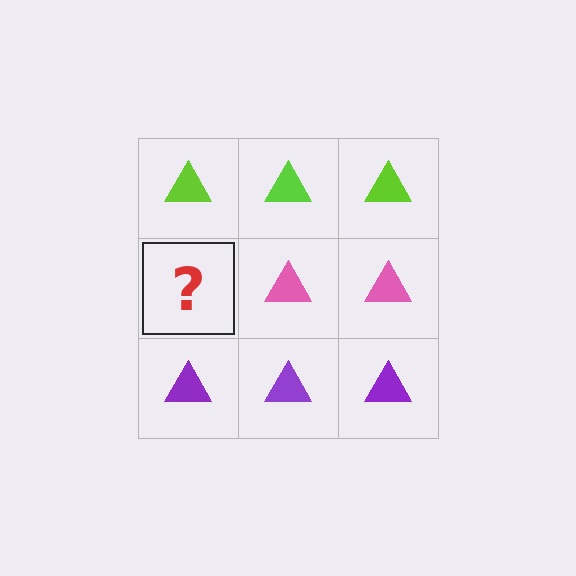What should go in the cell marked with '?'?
The missing cell should contain a pink triangle.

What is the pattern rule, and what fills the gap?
The rule is that each row has a consistent color. The gap should be filled with a pink triangle.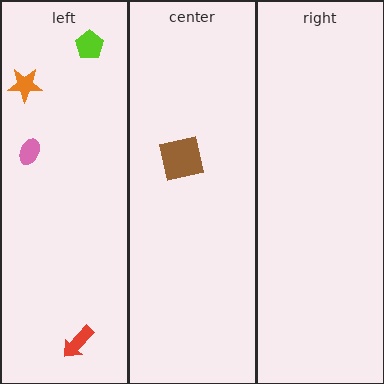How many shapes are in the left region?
4.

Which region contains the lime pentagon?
The left region.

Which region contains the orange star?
The left region.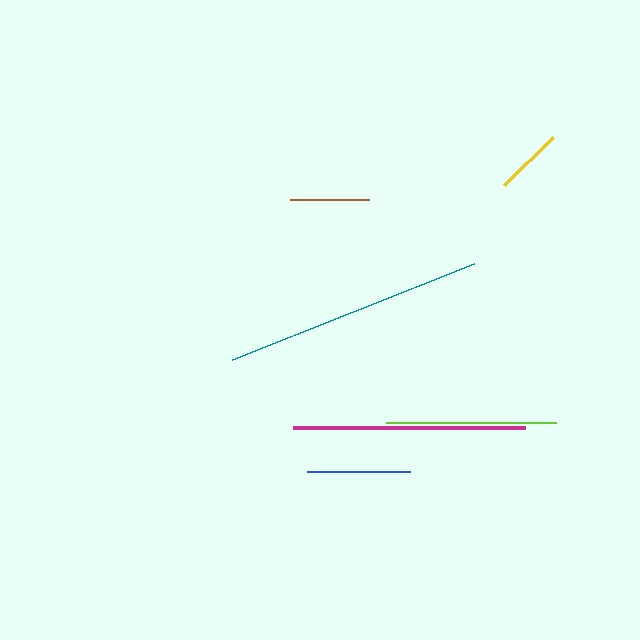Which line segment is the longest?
The teal line is the longest at approximately 261 pixels.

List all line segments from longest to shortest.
From longest to shortest: teal, magenta, lime, blue, brown, yellow.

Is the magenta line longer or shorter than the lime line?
The magenta line is longer than the lime line.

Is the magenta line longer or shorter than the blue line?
The magenta line is longer than the blue line.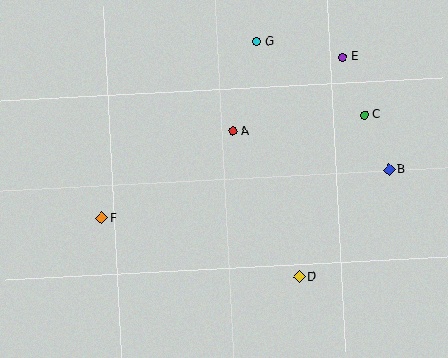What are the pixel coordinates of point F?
Point F is at (102, 218).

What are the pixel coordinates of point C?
Point C is at (364, 115).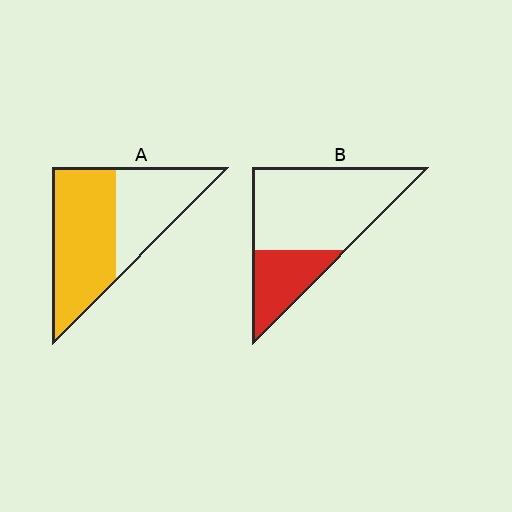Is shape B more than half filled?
No.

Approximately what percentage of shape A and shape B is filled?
A is approximately 60% and B is approximately 30%.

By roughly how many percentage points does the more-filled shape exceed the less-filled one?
By roughly 30 percentage points (A over B).